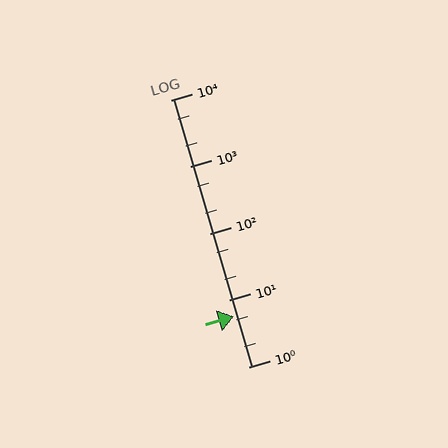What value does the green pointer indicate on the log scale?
The pointer indicates approximately 5.7.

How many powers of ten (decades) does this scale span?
The scale spans 4 decades, from 1 to 10000.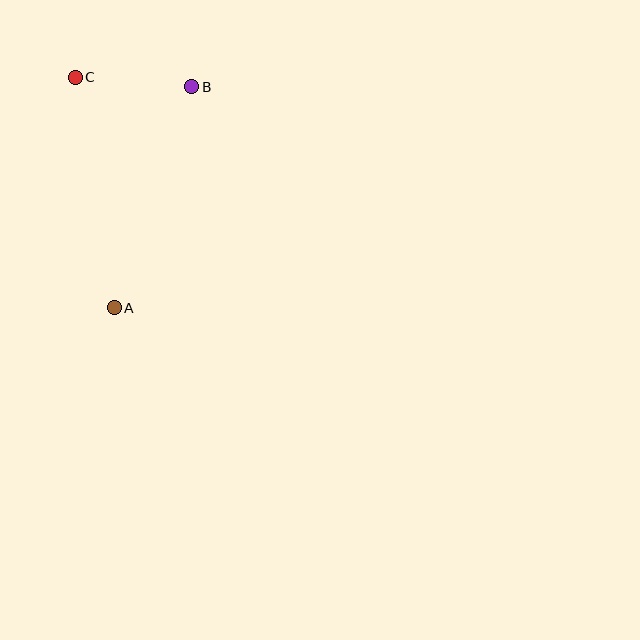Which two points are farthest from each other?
Points A and B are farthest from each other.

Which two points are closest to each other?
Points B and C are closest to each other.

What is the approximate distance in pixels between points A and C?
The distance between A and C is approximately 234 pixels.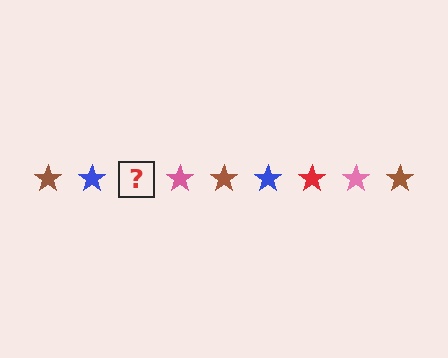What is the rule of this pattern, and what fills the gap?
The rule is that the pattern cycles through brown, blue, red, pink stars. The gap should be filled with a red star.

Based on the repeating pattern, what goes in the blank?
The blank should be a red star.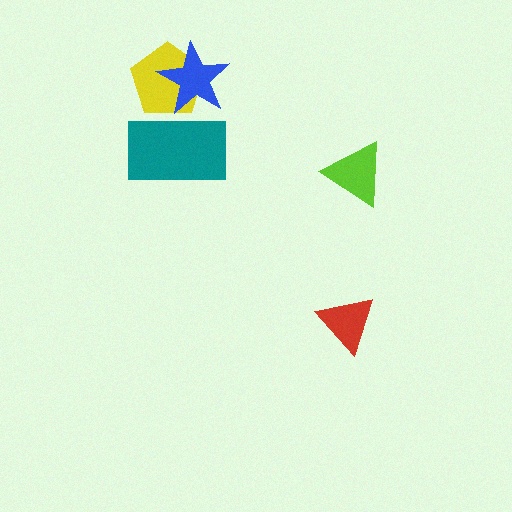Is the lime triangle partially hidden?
No, no other shape covers it.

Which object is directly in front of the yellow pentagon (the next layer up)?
The blue star is directly in front of the yellow pentagon.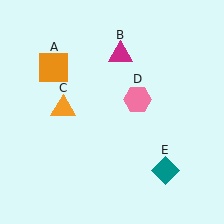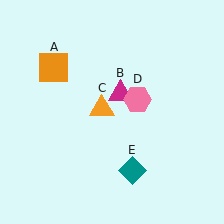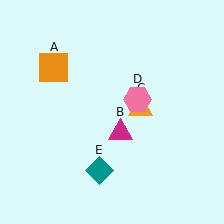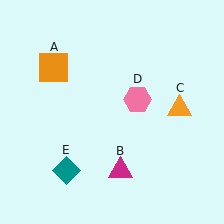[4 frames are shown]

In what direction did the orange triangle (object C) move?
The orange triangle (object C) moved right.